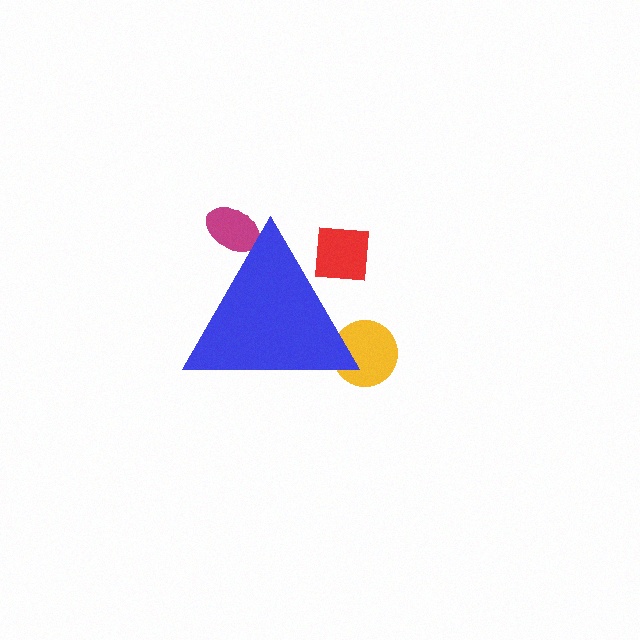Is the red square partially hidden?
Yes, the red square is partially hidden behind the blue triangle.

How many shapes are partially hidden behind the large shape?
3 shapes are partially hidden.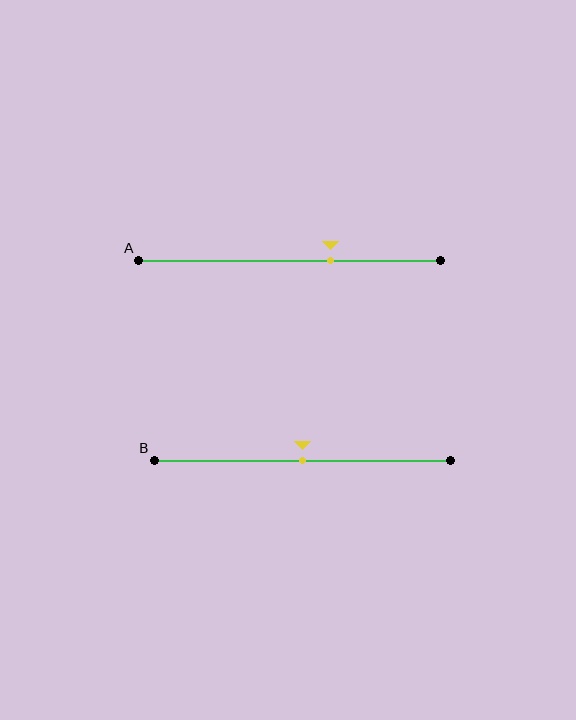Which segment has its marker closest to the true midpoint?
Segment B has its marker closest to the true midpoint.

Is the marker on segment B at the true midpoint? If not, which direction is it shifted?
Yes, the marker on segment B is at the true midpoint.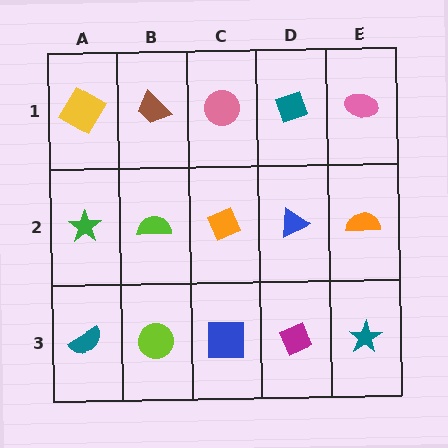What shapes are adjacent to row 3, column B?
A lime semicircle (row 2, column B), a teal semicircle (row 3, column A), a blue square (row 3, column C).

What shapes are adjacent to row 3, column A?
A green star (row 2, column A), a lime circle (row 3, column B).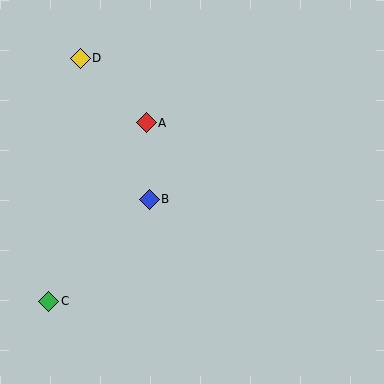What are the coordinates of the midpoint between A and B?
The midpoint between A and B is at (148, 161).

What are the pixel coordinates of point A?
Point A is at (146, 123).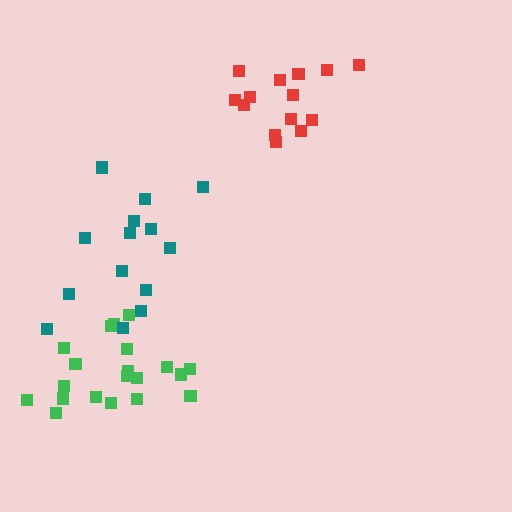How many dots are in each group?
Group 1: 20 dots, Group 2: 14 dots, Group 3: 14 dots (48 total).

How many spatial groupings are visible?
There are 3 spatial groupings.